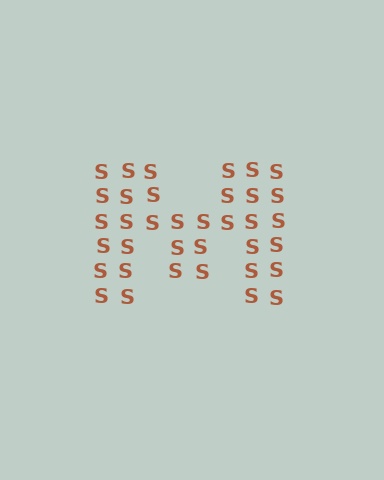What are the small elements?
The small elements are letter S's.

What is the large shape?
The large shape is the letter M.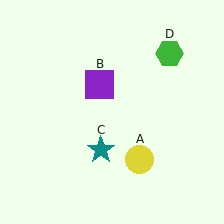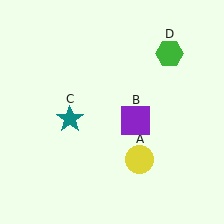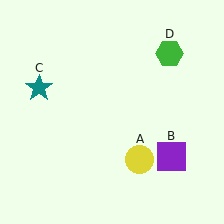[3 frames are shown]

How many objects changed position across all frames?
2 objects changed position: purple square (object B), teal star (object C).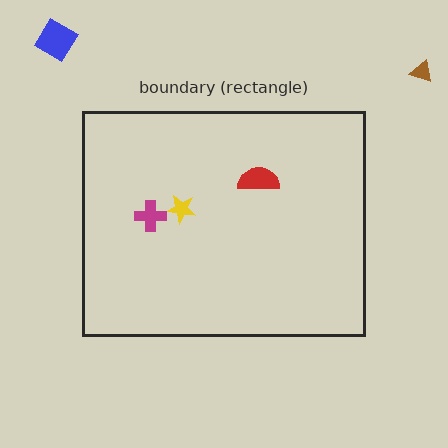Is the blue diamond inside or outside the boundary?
Outside.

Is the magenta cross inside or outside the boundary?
Inside.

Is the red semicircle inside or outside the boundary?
Inside.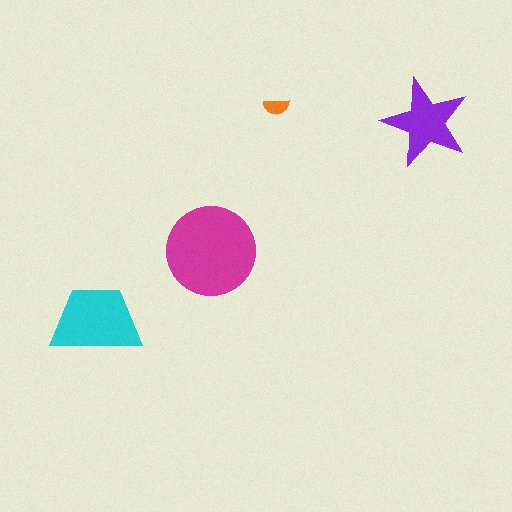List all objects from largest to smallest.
The magenta circle, the cyan trapezoid, the purple star, the orange semicircle.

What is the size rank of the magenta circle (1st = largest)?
1st.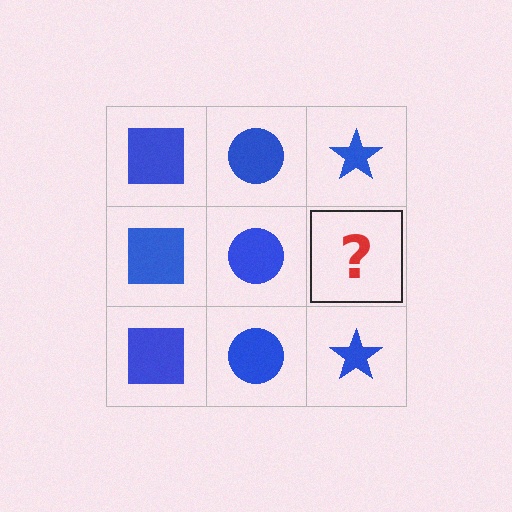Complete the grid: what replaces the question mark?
The question mark should be replaced with a blue star.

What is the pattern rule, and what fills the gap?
The rule is that each column has a consistent shape. The gap should be filled with a blue star.